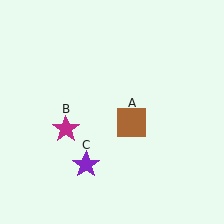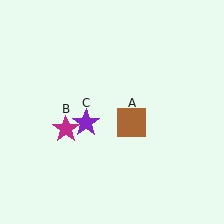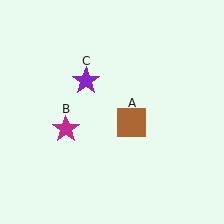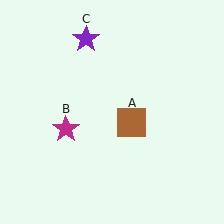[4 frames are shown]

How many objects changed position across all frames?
1 object changed position: purple star (object C).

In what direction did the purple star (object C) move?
The purple star (object C) moved up.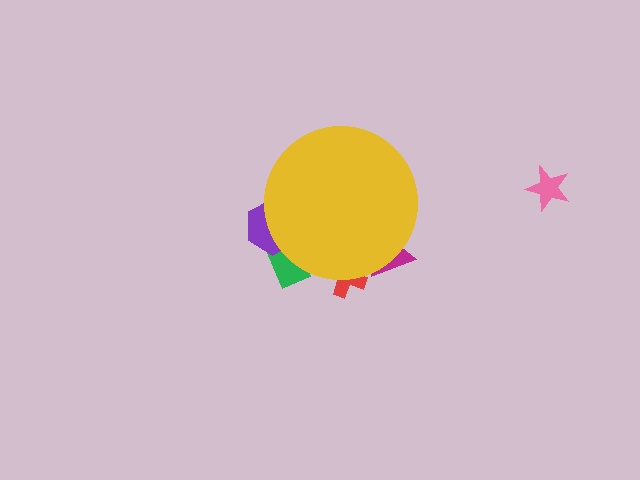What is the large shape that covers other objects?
A yellow circle.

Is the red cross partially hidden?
Yes, the red cross is partially hidden behind the yellow circle.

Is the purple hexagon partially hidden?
Yes, the purple hexagon is partially hidden behind the yellow circle.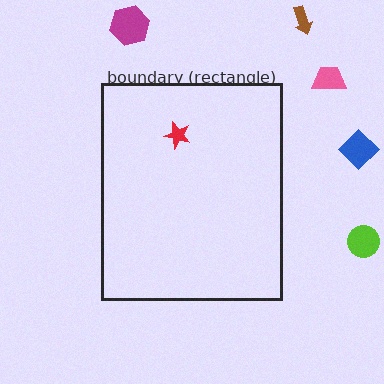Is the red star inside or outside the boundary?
Inside.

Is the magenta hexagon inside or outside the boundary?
Outside.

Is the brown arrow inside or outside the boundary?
Outside.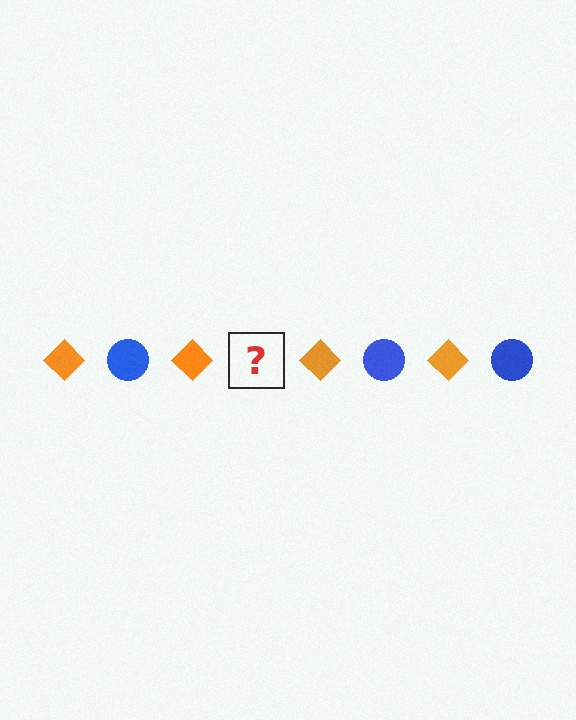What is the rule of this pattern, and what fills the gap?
The rule is that the pattern alternates between orange diamond and blue circle. The gap should be filled with a blue circle.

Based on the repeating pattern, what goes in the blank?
The blank should be a blue circle.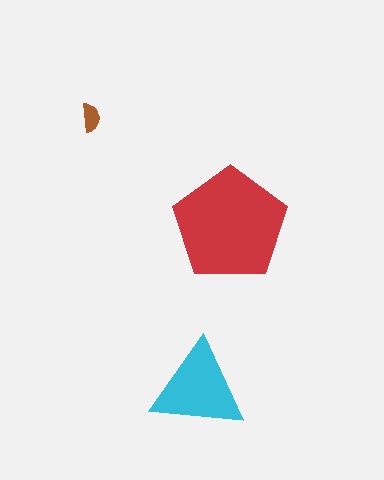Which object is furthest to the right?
The red pentagon is rightmost.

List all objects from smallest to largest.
The brown semicircle, the cyan triangle, the red pentagon.